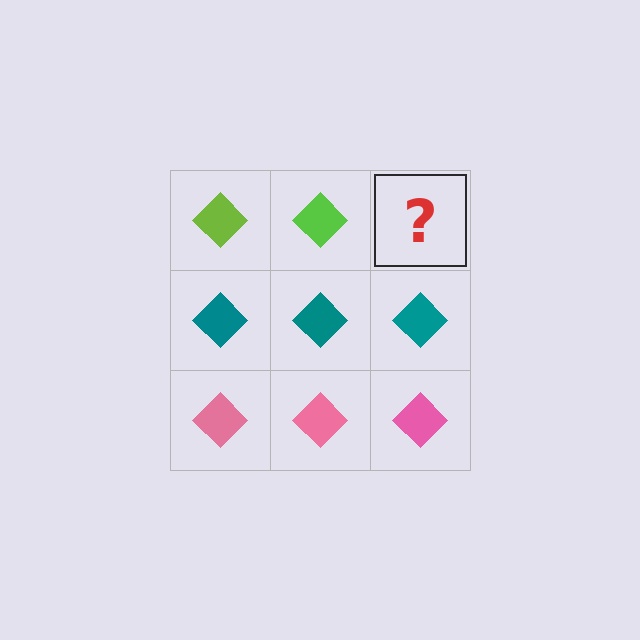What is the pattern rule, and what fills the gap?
The rule is that each row has a consistent color. The gap should be filled with a lime diamond.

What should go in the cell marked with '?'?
The missing cell should contain a lime diamond.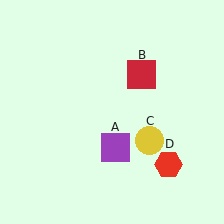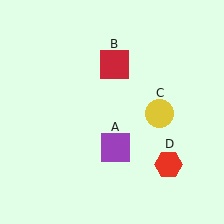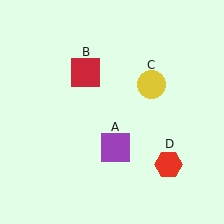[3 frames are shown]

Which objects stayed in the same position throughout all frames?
Purple square (object A) and red hexagon (object D) remained stationary.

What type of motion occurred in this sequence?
The red square (object B), yellow circle (object C) rotated counterclockwise around the center of the scene.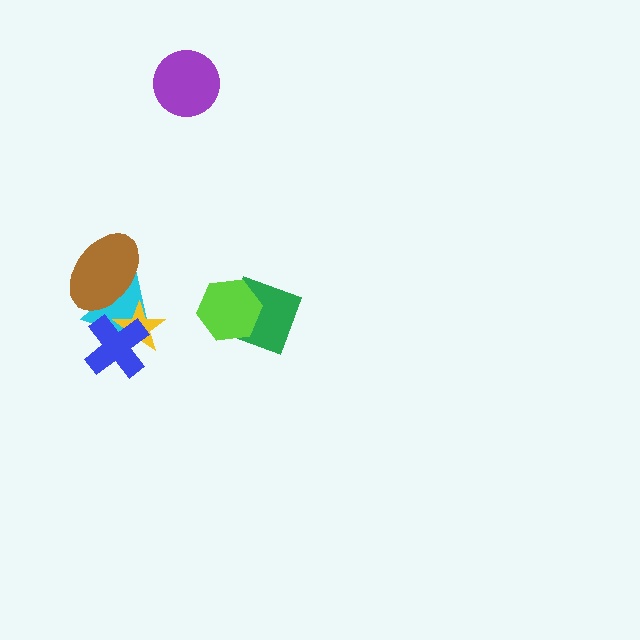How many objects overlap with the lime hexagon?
1 object overlaps with the lime hexagon.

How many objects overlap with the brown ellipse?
1 object overlaps with the brown ellipse.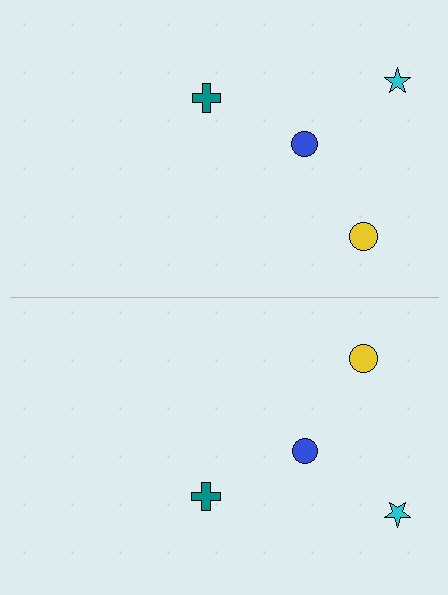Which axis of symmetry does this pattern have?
The pattern has a horizontal axis of symmetry running through the center of the image.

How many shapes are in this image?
There are 8 shapes in this image.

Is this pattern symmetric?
Yes, this pattern has bilateral (reflection) symmetry.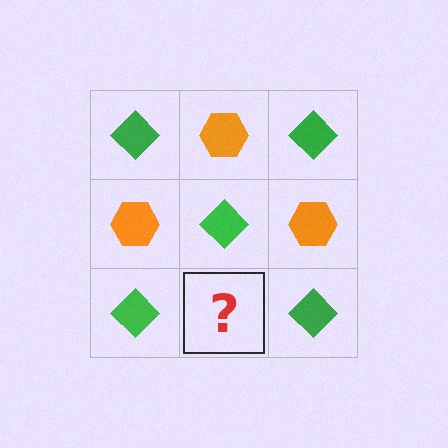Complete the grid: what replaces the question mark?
The question mark should be replaced with an orange hexagon.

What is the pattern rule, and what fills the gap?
The rule is that it alternates green diamond and orange hexagon in a checkerboard pattern. The gap should be filled with an orange hexagon.